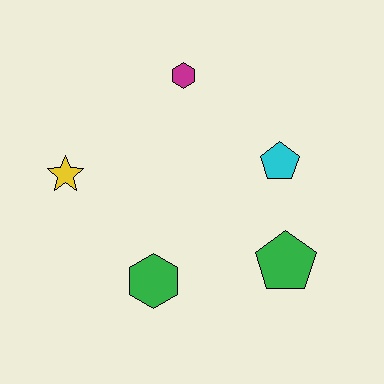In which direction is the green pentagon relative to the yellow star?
The green pentagon is to the right of the yellow star.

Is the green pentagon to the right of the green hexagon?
Yes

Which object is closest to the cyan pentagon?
The green pentagon is closest to the cyan pentagon.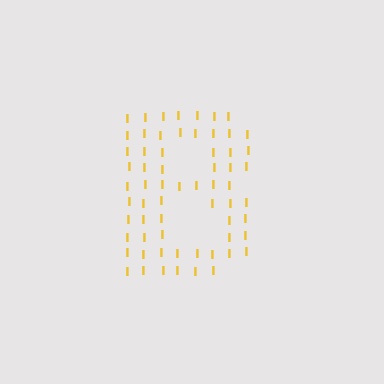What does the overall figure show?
The overall figure shows the letter B.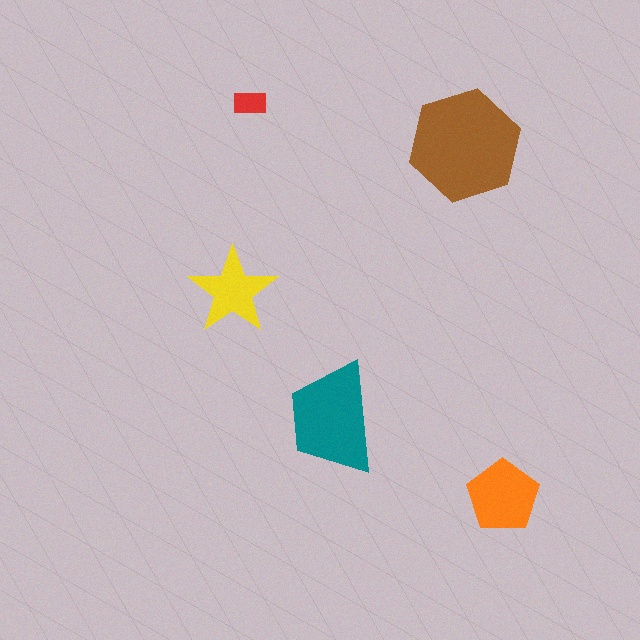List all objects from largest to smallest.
The brown hexagon, the teal trapezoid, the orange pentagon, the yellow star, the red rectangle.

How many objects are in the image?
There are 5 objects in the image.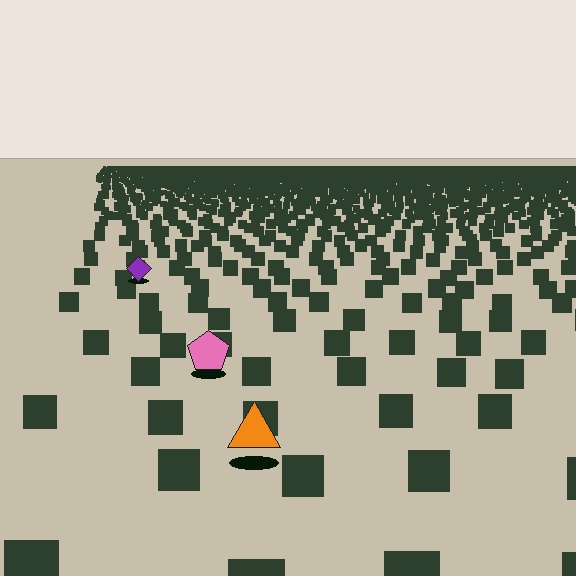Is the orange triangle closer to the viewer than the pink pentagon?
Yes. The orange triangle is closer — you can tell from the texture gradient: the ground texture is coarser near it.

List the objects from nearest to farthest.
From nearest to farthest: the orange triangle, the pink pentagon, the purple diamond.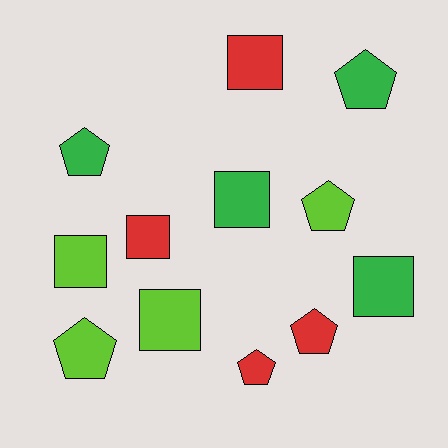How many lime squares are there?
There are 2 lime squares.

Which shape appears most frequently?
Square, with 6 objects.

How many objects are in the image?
There are 12 objects.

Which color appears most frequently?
Green, with 4 objects.